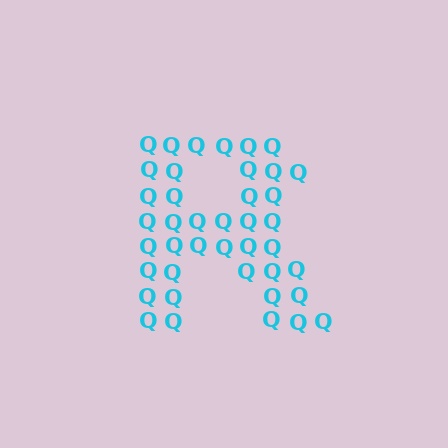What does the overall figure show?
The overall figure shows the letter R.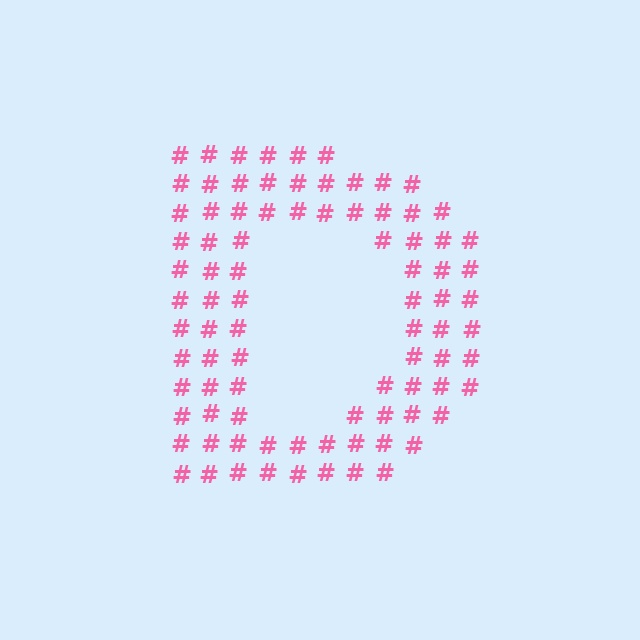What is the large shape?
The large shape is the letter D.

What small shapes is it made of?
It is made of small hash symbols.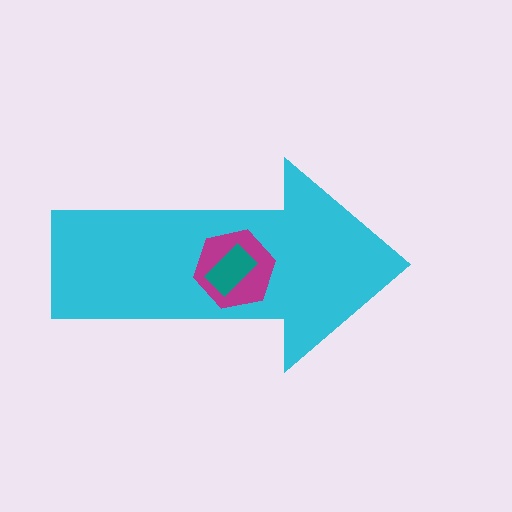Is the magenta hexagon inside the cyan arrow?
Yes.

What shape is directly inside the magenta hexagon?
The teal rectangle.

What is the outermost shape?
The cyan arrow.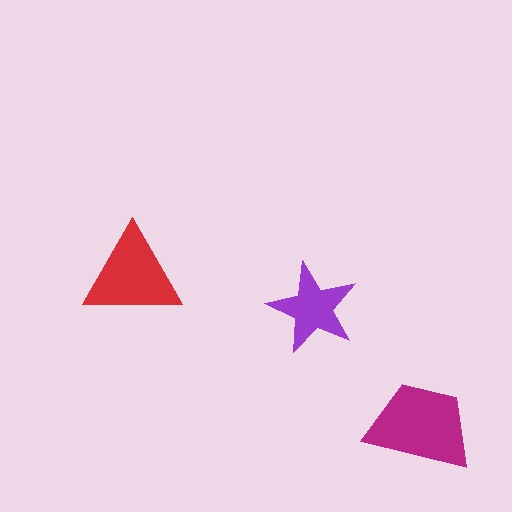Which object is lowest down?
The magenta trapezoid is bottommost.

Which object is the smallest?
The purple star.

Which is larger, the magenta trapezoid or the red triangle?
The magenta trapezoid.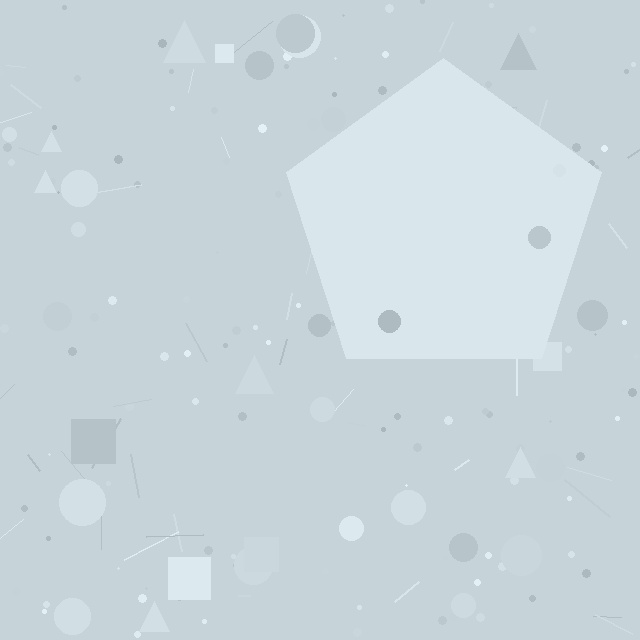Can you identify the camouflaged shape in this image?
The camouflaged shape is a pentagon.